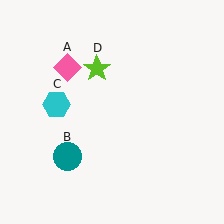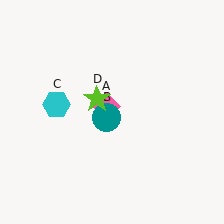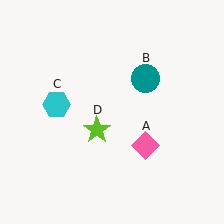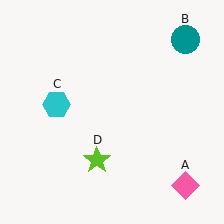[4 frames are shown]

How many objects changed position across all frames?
3 objects changed position: pink diamond (object A), teal circle (object B), lime star (object D).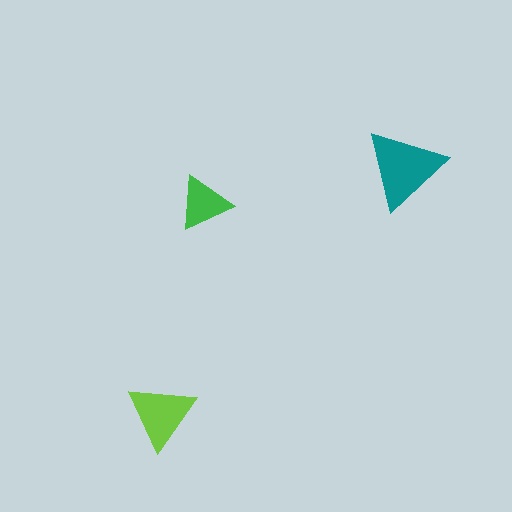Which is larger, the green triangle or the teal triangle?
The teal one.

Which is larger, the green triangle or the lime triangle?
The lime one.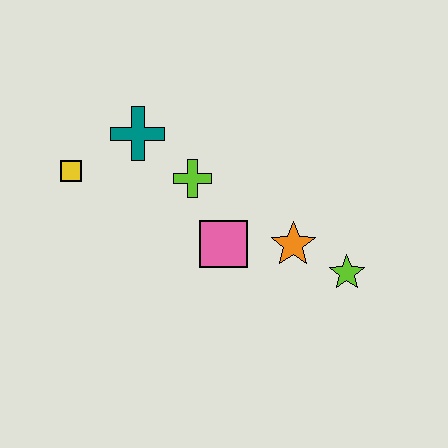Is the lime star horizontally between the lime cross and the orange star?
No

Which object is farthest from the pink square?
The yellow square is farthest from the pink square.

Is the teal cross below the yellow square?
No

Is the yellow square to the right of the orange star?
No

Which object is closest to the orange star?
The lime star is closest to the orange star.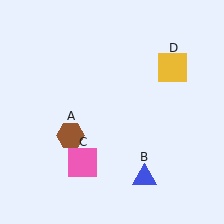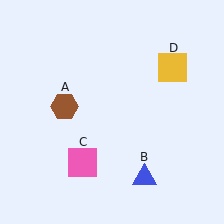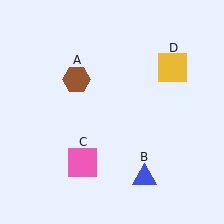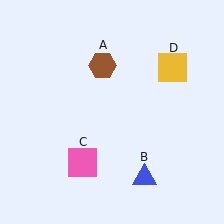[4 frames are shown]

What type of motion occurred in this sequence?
The brown hexagon (object A) rotated clockwise around the center of the scene.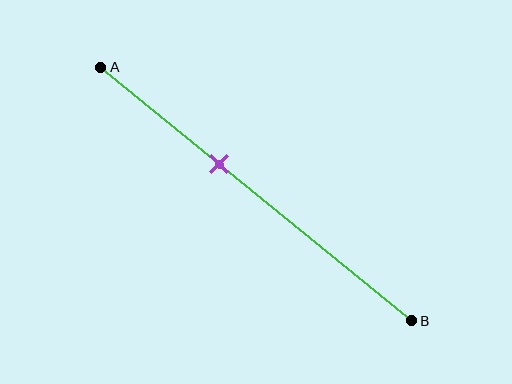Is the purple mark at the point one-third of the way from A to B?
No, the mark is at about 40% from A, not at the 33% one-third point.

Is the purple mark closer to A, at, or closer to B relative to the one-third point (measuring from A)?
The purple mark is closer to point B than the one-third point of segment AB.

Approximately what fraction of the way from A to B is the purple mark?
The purple mark is approximately 40% of the way from A to B.